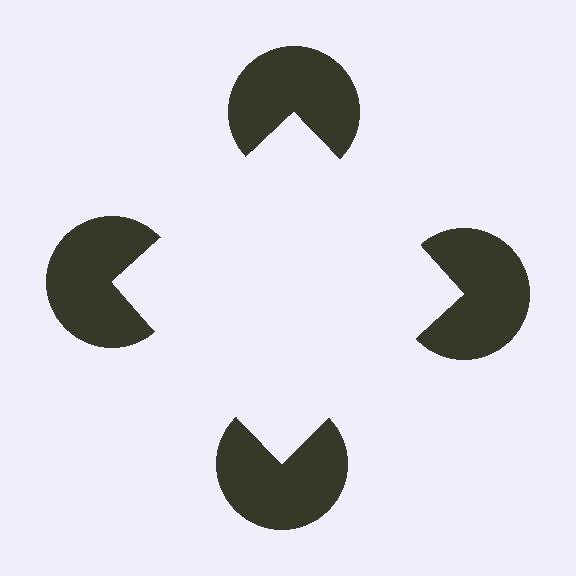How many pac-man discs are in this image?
There are 4 — one at each vertex of the illusory square.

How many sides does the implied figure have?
4 sides.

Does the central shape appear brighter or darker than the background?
It typically appears slightly brighter than the background, even though no actual brightness change is drawn.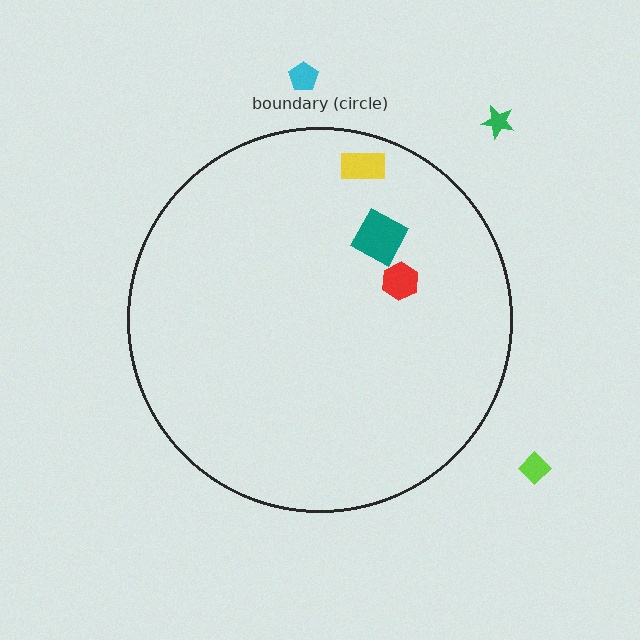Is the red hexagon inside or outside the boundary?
Inside.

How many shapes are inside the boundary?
3 inside, 3 outside.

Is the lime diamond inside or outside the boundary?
Outside.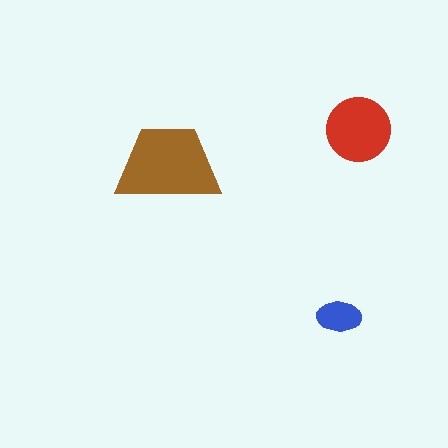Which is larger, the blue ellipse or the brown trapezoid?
The brown trapezoid.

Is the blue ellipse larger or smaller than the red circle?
Smaller.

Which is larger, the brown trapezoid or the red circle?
The brown trapezoid.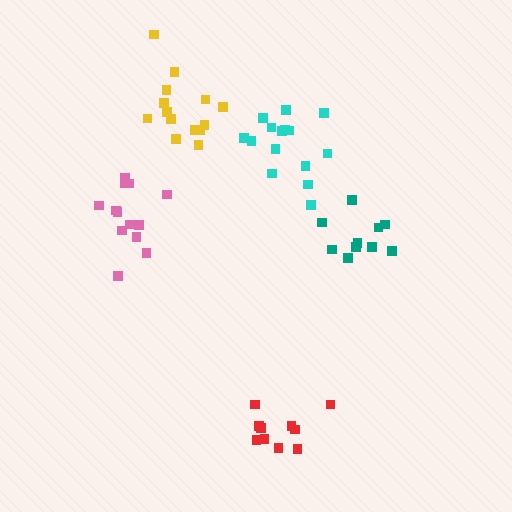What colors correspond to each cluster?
The clusters are colored: cyan, teal, pink, red, yellow.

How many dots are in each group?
Group 1: 15 dots, Group 2: 10 dots, Group 3: 13 dots, Group 4: 10 dots, Group 5: 14 dots (62 total).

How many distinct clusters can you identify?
There are 5 distinct clusters.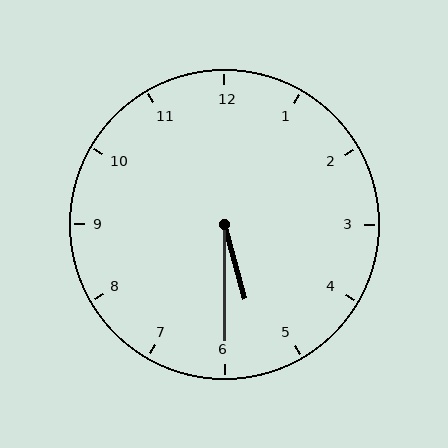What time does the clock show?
5:30.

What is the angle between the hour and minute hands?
Approximately 15 degrees.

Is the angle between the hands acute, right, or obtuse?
It is acute.